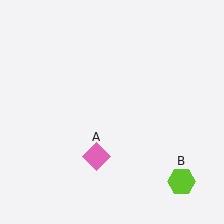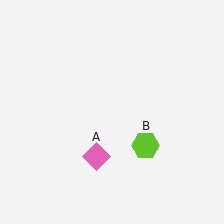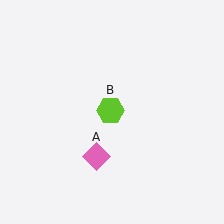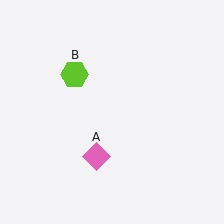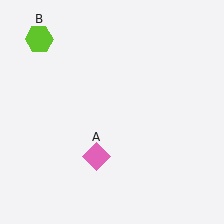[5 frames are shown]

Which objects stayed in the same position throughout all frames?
Pink diamond (object A) remained stationary.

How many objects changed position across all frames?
1 object changed position: lime hexagon (object B).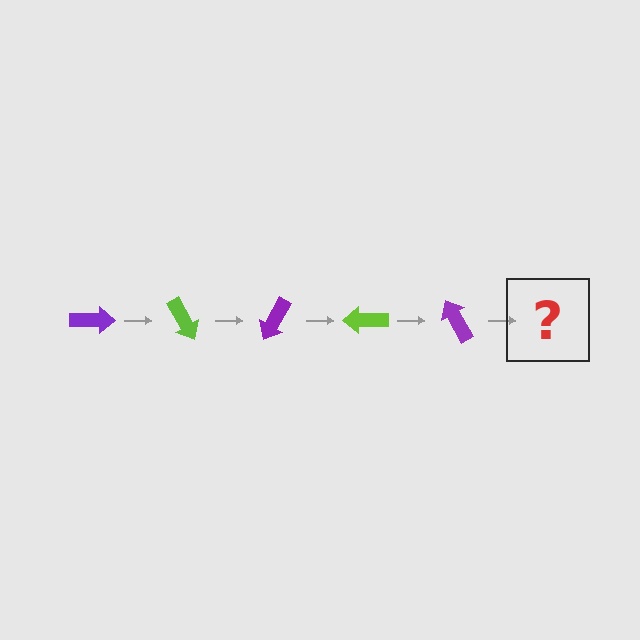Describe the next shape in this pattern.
It should be a lime arrow, rotated 300 degrees from the start.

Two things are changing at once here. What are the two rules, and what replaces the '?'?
The two rules are that it rotates 60 degrees each step and the color cycles through purple and lime. The '?' should be a lime arrow, rotated 300 degrees from the start.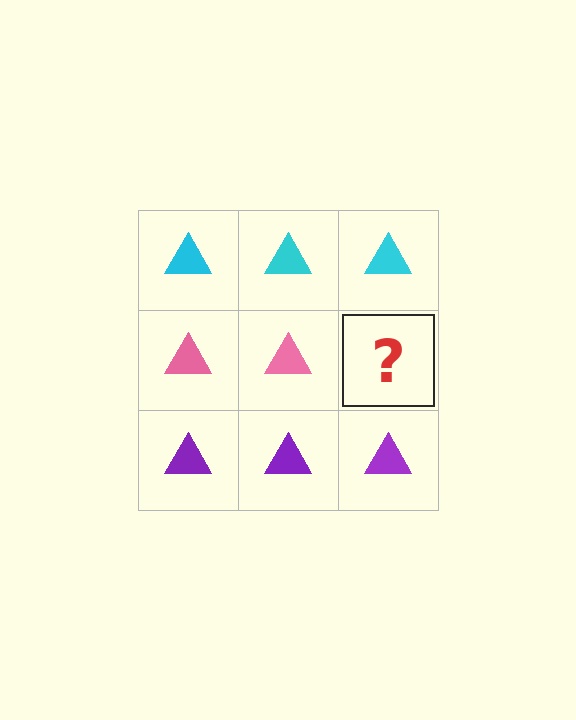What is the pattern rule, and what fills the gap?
The rule is that each row has a consistent color. The gap should be filled with a pink triangle.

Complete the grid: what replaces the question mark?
The question mark should be replaced with a pink triangle.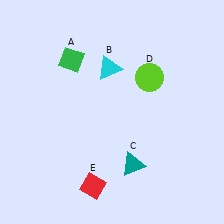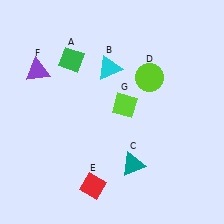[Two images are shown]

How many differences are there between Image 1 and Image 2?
There are 2 differences between the two images.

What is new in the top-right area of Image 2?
A lime diamond (G) was added in the top-right area of Image 2.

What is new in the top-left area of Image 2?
A purple triangle (F) was added in the top-left area of Image 2.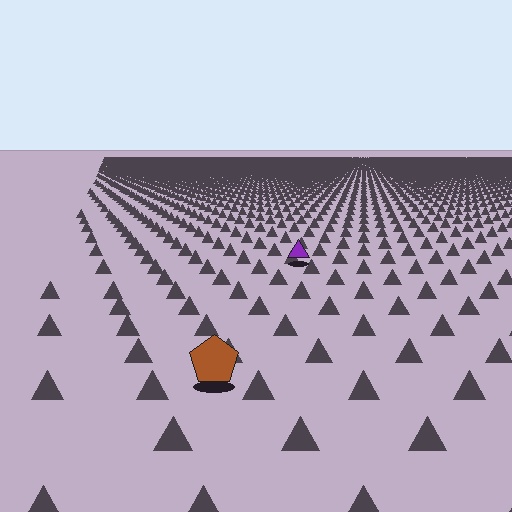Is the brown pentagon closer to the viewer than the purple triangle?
Yes. The brown pentagon is closer — you can tell from the texture gradient: the ground texture is coarser near it.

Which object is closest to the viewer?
The brown pentagon is closest. The texture marks near it are larger and more spread out.